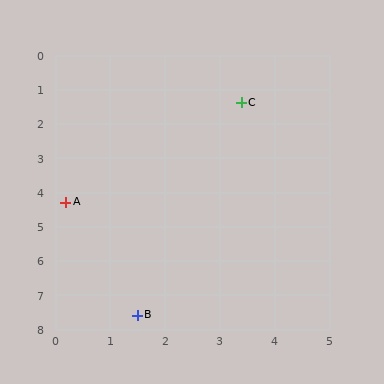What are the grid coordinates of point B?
Point B is at approximately (1.5, 7.6).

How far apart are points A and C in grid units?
Points A and C are about 4.3 grid units apart.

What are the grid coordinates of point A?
Point A is at approximately (0.2, 4.3).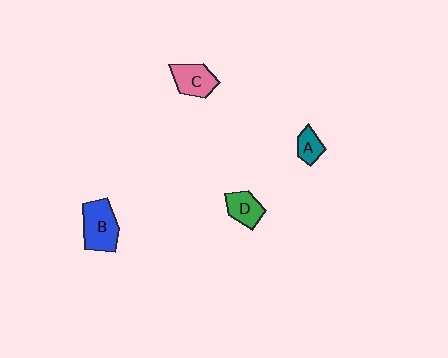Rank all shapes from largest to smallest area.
From largest to smallest: B (blue), C (pink), D (green), A (teal).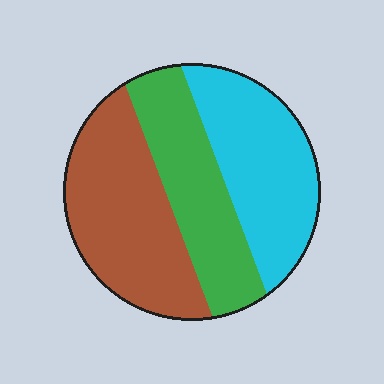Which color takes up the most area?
Brown, at roughly 40%.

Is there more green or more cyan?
Cyan.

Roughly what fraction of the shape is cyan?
Cyan covers about 35% of the shape.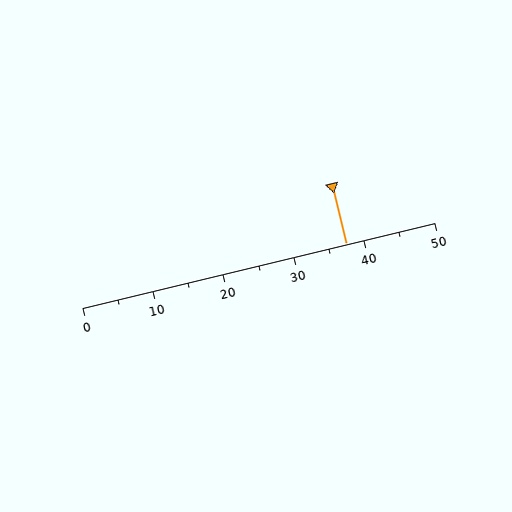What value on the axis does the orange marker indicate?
The marker indicates approximately 37.5.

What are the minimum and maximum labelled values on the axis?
The axis runs from 0 to 50.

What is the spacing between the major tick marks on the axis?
The major ticks are spaced 10 apart.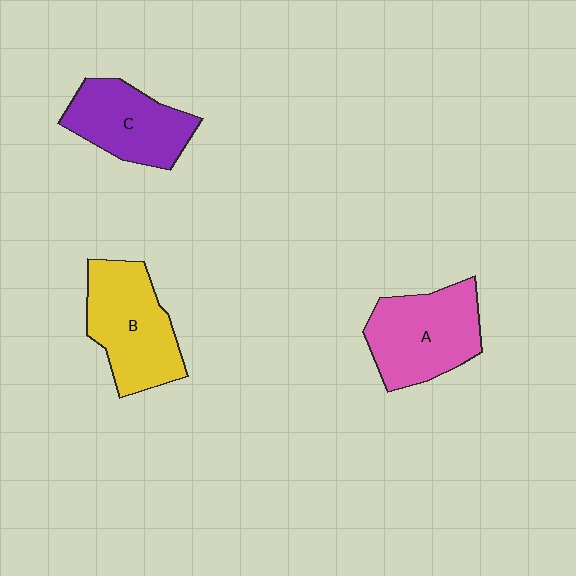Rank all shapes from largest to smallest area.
From largest to smallest: B (yellow), A (pink), C (purple).